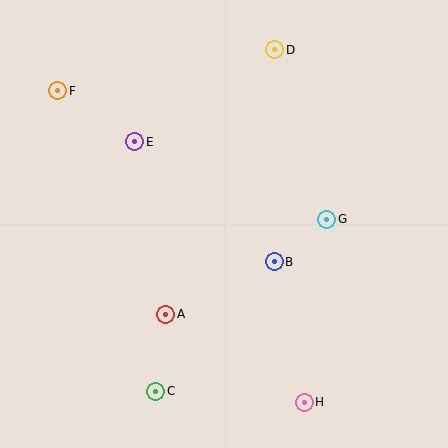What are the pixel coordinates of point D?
Point D is at (275, 50).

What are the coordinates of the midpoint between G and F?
The midpoint between G and F is at (192, 155).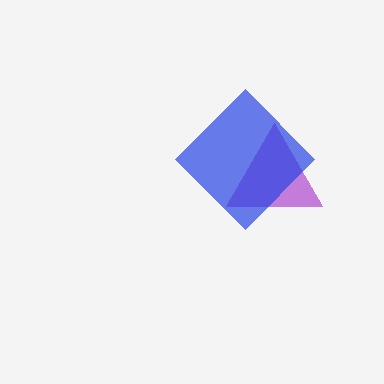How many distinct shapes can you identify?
There are 2 distinct shapes: a purple triangle, a blue diamond.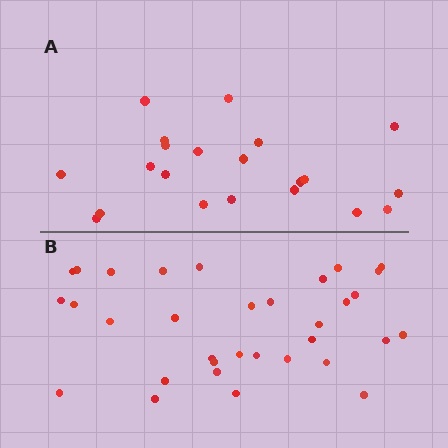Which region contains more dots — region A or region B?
Region B (the bottom region) has more dots.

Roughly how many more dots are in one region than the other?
Region B has roughly 12 or so more dots than region A.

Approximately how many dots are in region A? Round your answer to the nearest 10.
About 20 dots. (The exact count is 21, which rounds to 20.)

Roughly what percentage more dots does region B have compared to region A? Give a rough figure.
About 55% more.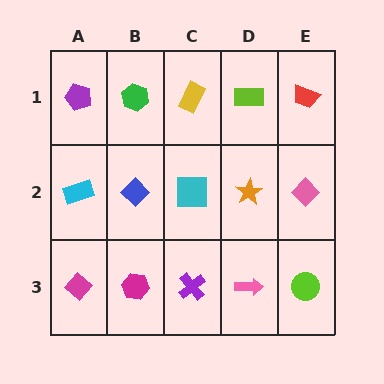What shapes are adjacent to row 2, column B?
A green hexagon (row 1, column B), a magenta hexagon (row 3, column B), a cyan rectangle (row 2, column A), a cyan square (row 2, column C).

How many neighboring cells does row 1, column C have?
3.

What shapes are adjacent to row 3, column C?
A cyan square (row 2, column C), a magenta hexagon (row 3, column B), a pink arrow (row 3, column D).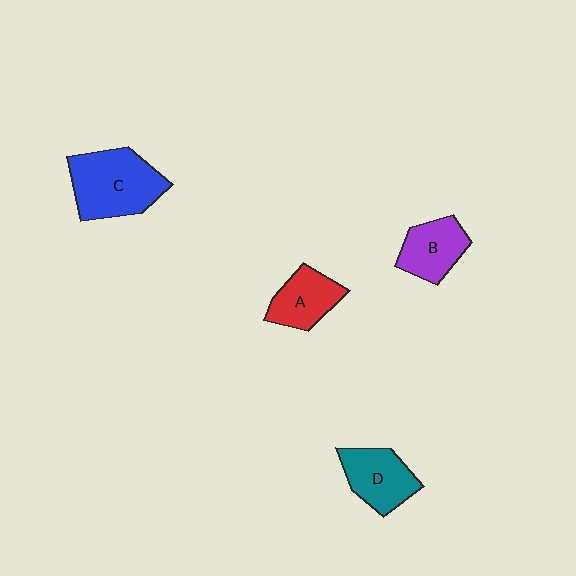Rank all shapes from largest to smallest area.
From largest to smallest: C (blue), D (teal), B (purple), A (red).